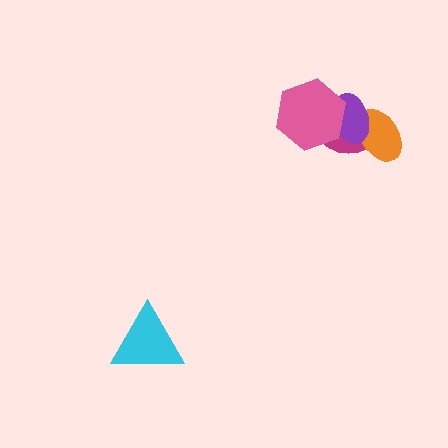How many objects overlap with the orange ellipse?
2 objects overlap with the orange ellipse.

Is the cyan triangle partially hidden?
No, no other shape covers it.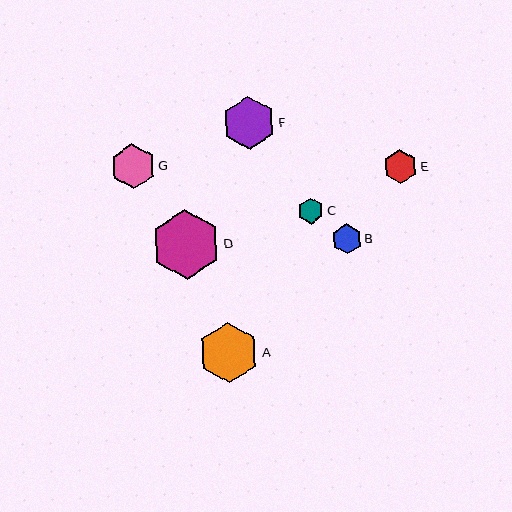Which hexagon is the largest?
Hexagon D is the largest with a size of approximately 69 pixels.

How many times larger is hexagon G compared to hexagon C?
Hexagon G is approximately 1.7 times the size of hexagon C.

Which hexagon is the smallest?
Hexagon C is the smallest with a size of approximately 26 pixels.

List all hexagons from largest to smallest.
From largest to smallest: D, A, F, G, E, B, C.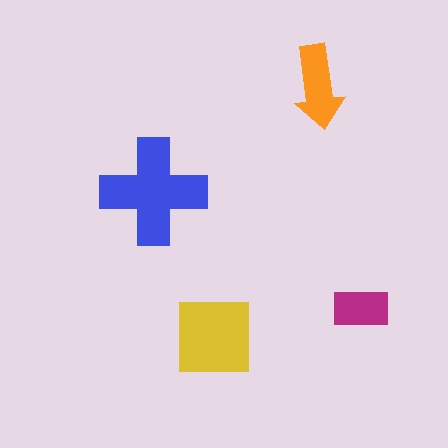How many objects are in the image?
There are 4 objects in the image.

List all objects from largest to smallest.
The blue cross, the yellow square, the orange arrow, the magenta rectangle.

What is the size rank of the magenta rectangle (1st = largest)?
4th.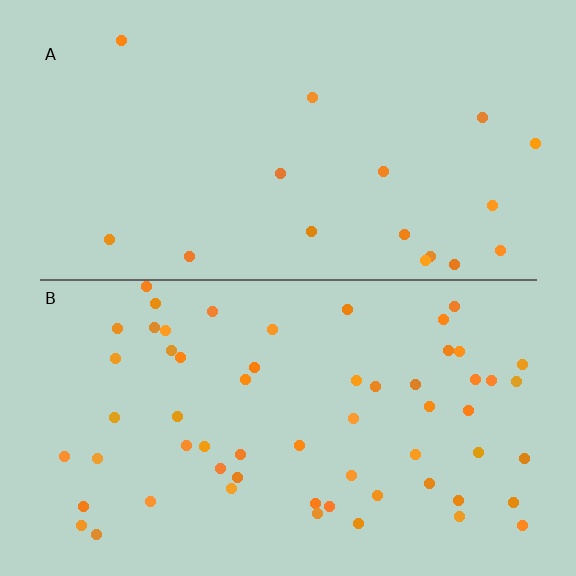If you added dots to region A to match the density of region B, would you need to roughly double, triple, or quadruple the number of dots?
Approximately triple.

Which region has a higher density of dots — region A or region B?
B (the bottom).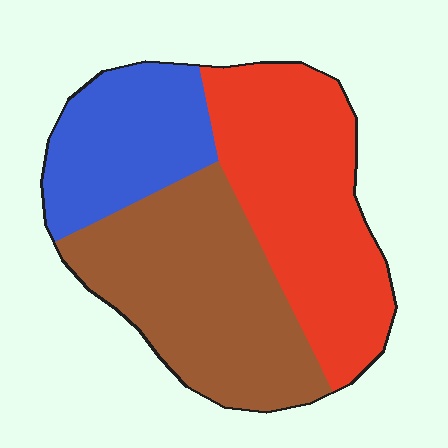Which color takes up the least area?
Blue, at roughly 25%.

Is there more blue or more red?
Red.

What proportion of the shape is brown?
Brown covers about 40% of the shape.